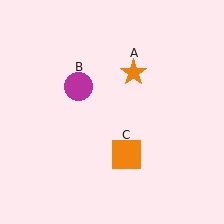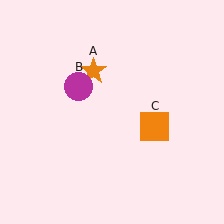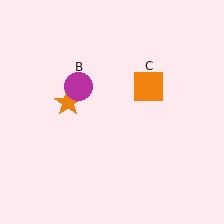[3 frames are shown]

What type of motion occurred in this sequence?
The orange star (object A), orange square (object C) rotated counterclockwise around the center of the scene.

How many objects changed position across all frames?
2 objects changed position: orange star (object A), orange square (object C).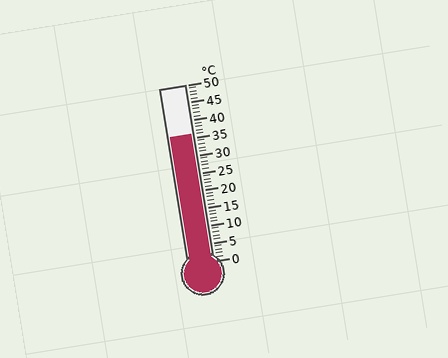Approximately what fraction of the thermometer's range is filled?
The thermometer is filled to approximately 70% of its range.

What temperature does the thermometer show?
The thermometer shows approximately 36°C.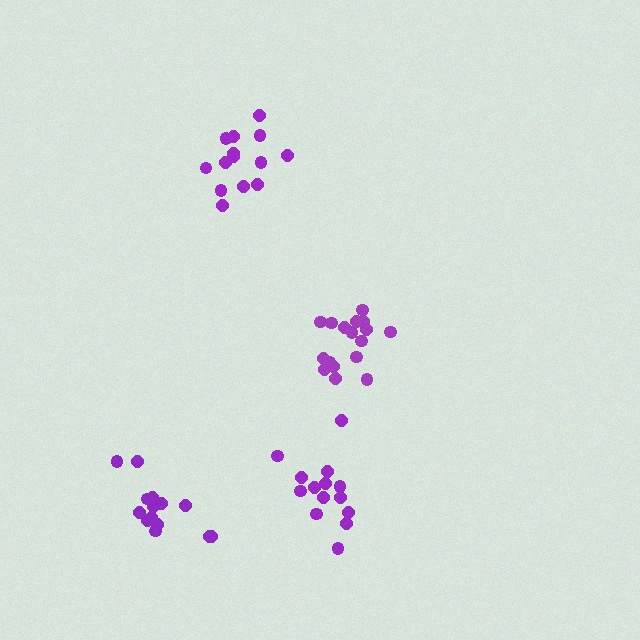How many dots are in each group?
Group 1: 14 dots, Group 2: 14 dots, Group 3: 17 dots, Group 4: 14 dots (59 total).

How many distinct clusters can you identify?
There are 4 distinct clusters.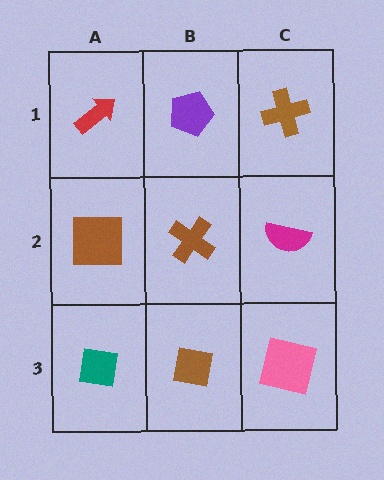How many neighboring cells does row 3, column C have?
2.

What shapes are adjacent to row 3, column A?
A brown square (row 2, column A), a brown square (row 3, column B).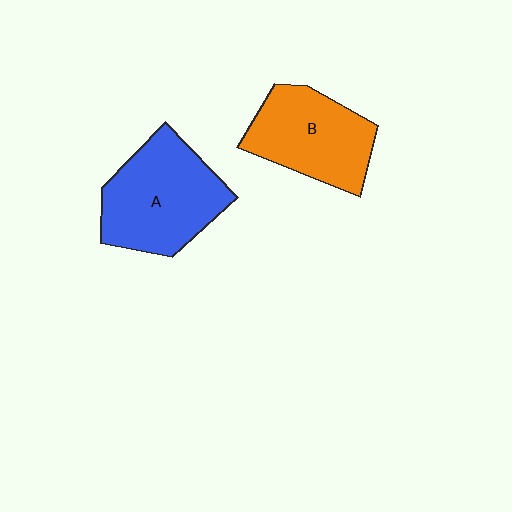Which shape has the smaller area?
Shape B (orange).